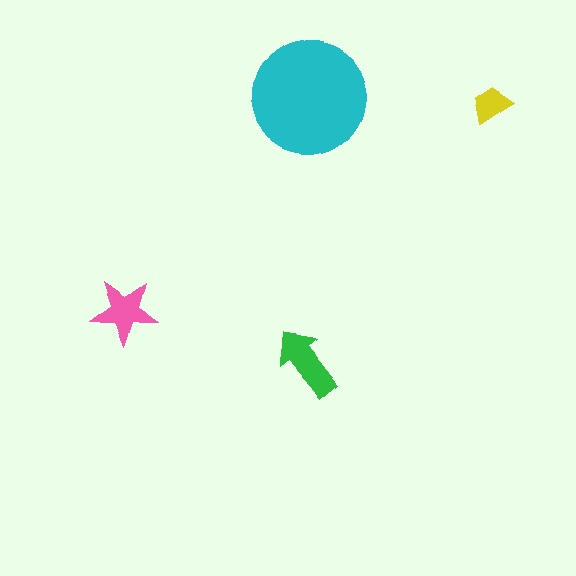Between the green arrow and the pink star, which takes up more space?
The green arrow.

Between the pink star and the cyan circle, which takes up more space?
The cyan circle.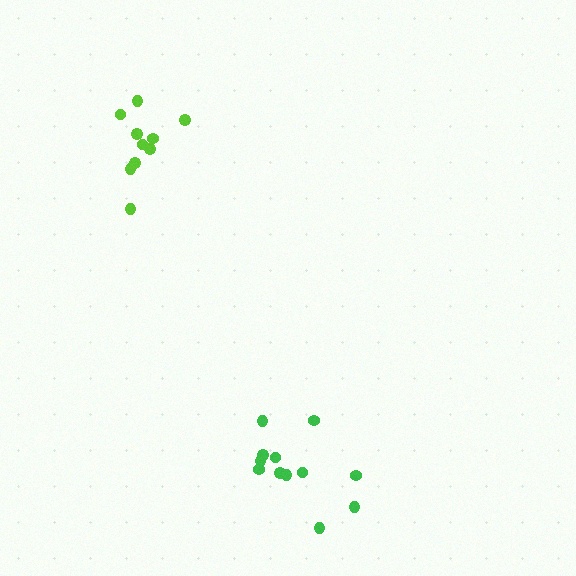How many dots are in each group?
Group 1: 12 dots, Group 2: 10 dots (22 total).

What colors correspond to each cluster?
The clusters are colored: green, lime.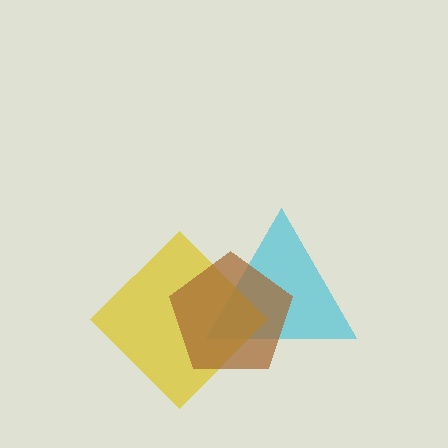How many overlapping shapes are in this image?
There are 3 overlapping shapes in the image.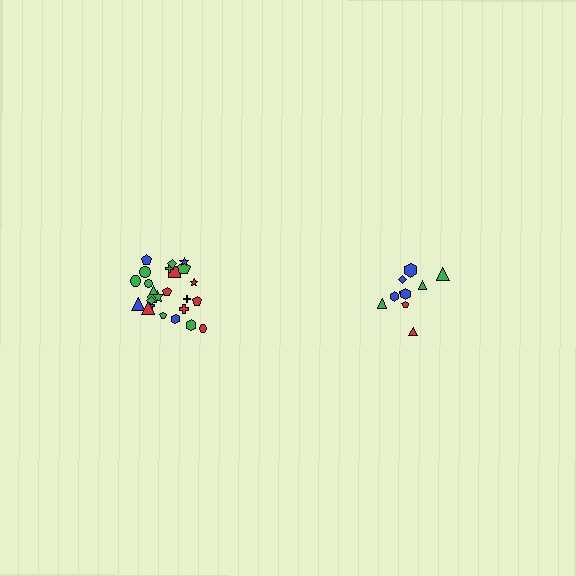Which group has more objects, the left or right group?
The left group.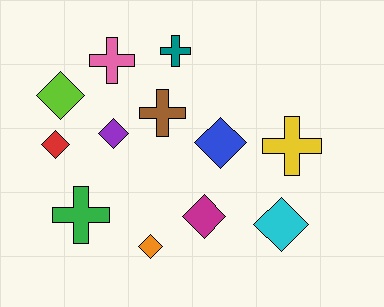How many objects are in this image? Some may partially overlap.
There are 12 objects.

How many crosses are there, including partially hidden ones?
There are 5 crosses.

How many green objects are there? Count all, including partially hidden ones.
There is 1 green object.